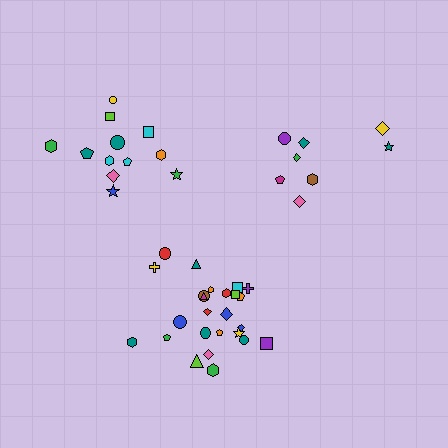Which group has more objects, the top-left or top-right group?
The top-left group.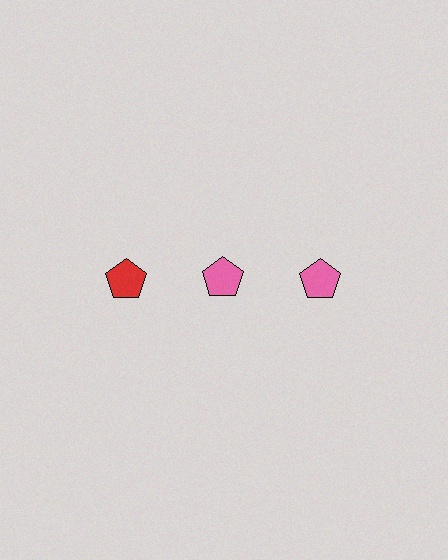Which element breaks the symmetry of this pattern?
The red pentagon in the top row, leftmost column breaks the symmetry. All other shapes are pink pentagons.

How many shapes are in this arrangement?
There are 3 shapes arranged in a grid pattern.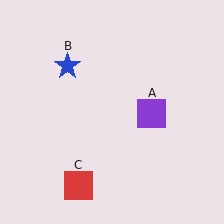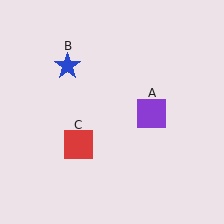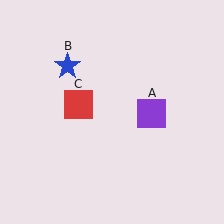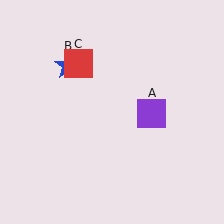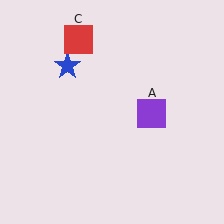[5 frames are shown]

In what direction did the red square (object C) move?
The red square (object C) moved up.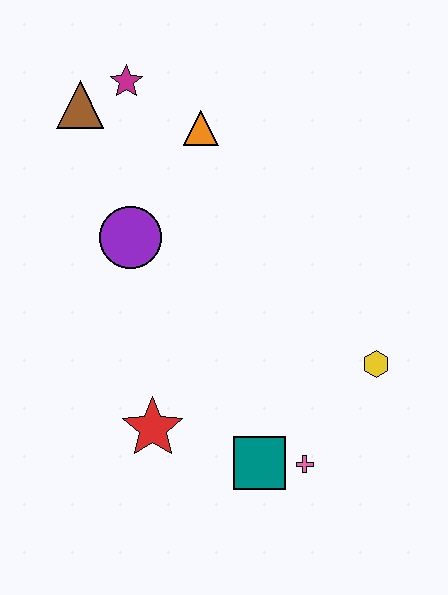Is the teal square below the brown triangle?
Yes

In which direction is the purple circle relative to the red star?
The purple circle is above the red star.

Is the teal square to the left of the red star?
No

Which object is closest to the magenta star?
The brown triangle is closest to the magenta star.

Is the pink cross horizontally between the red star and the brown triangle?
No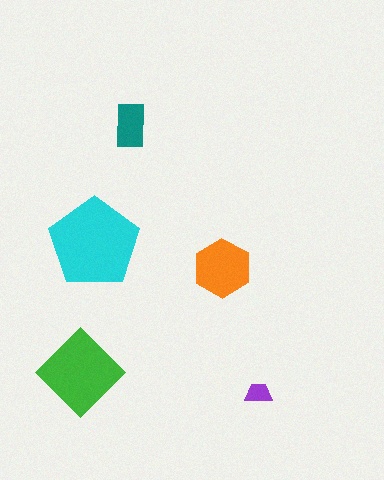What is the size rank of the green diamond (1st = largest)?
2nd.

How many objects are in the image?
There are 5 objects in the image.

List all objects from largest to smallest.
The cyan pentagon, the green diamond, the orange hexagon, the teal rectangle, the purple trapezoid.